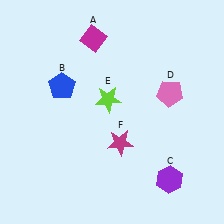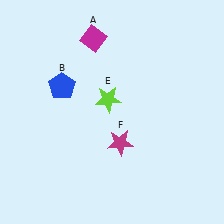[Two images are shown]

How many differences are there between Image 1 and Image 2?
There are 2 differences between the two images.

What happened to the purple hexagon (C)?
The purple hexagon (C) was removed in Image 2. It was in the bottom-right area of Image 1.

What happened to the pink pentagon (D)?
The pink pentagon (D) was removed in Image 2. It was in the top-right area of Image 1.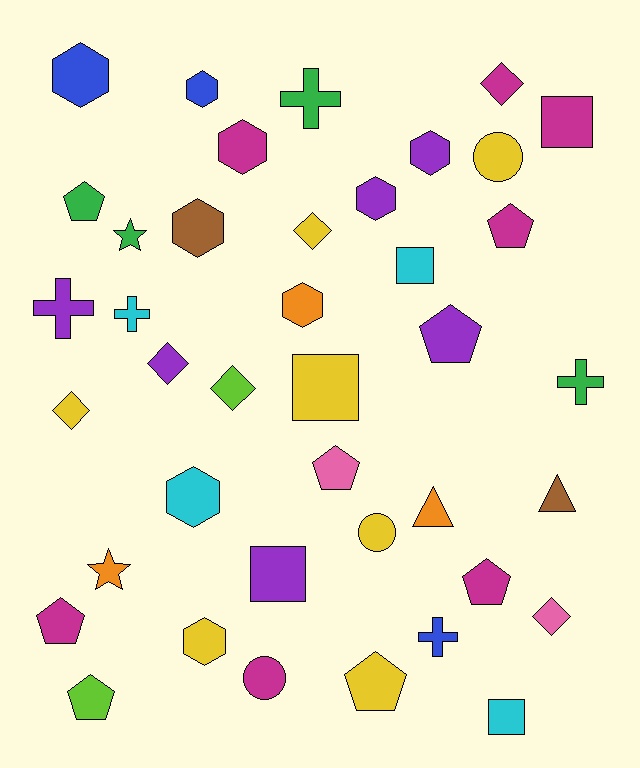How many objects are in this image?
There are 40 objects.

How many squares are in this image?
There are 5 squares.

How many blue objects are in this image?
There are 3 blue objects.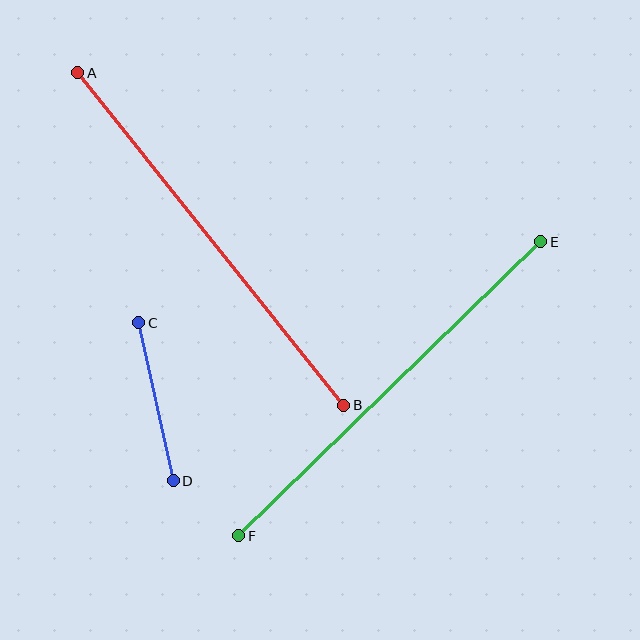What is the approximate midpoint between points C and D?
The midpoint is at approximately (156, 402) pixels.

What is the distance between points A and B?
The distance is approximately 426 pixels.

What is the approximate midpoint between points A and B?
The midpoint is at approximately (211, 239) pixels.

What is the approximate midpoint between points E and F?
The midpoint is at approximately (390, 389) pixels.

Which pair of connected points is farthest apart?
Points A and B are farthest apart.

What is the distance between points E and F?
The distance is approximately 422 pixels.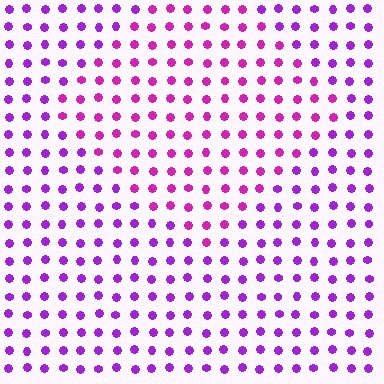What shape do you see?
I see a diamond.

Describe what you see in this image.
The image is filled with small purple elements in a uniform arrangement. A diamond-shaped region is visible where the elements are tinted to a slightly different hue, forming a subtle color boundary.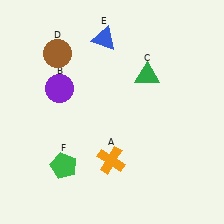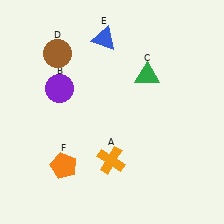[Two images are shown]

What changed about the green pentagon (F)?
In Image 1, F is green. In Image 2, it changed to orange.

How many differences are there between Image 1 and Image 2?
There is 1 difference between the two images.